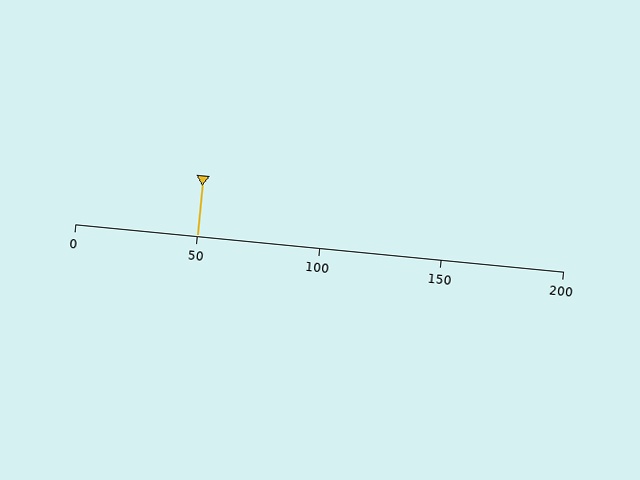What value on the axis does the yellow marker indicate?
The marker indicates approximately 50.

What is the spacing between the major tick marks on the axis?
The major ticks are spaced 50 apart.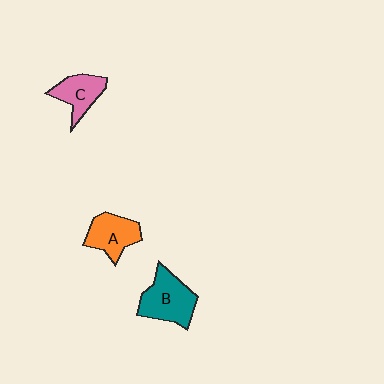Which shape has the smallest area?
Shape C (pink).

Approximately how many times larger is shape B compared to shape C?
Approximately 1.4 times.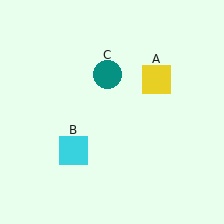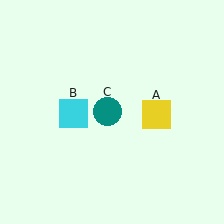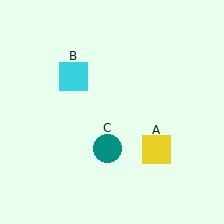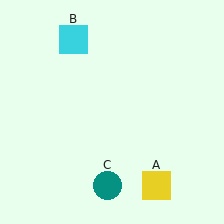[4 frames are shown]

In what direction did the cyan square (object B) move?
The cyan square (object B) moved up.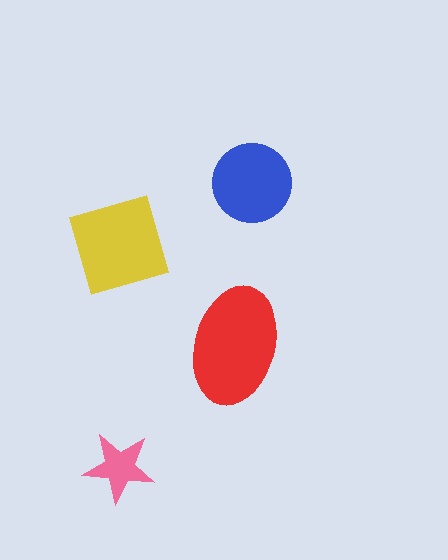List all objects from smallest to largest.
The pink star, the blue circle, the yellow square, the red ellipse.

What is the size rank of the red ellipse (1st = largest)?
1st.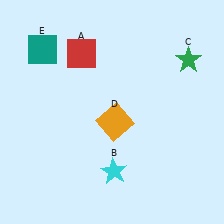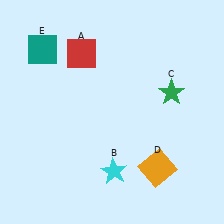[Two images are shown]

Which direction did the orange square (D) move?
The orange square (D) moved down.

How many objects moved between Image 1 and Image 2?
2 objects moved between the two images.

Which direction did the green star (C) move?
The green star (C) moved down.